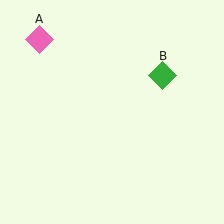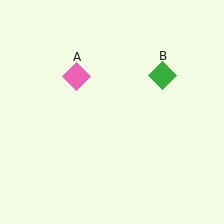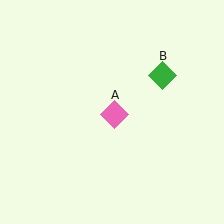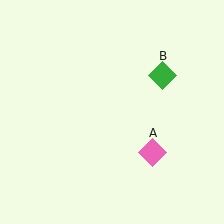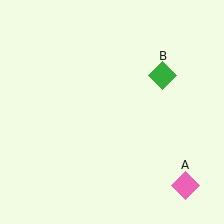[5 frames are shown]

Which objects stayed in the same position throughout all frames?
Green diamond (object B) remained stationary.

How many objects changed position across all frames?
1 object changed position: pink diamond (object A).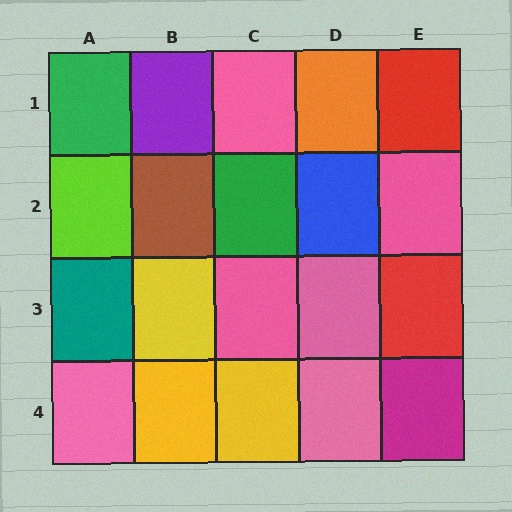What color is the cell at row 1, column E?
Red.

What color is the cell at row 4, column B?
Yellow.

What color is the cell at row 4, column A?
Pink.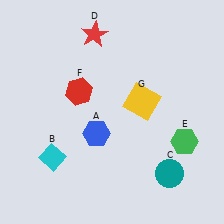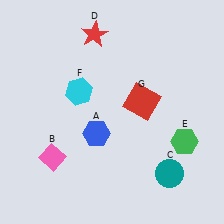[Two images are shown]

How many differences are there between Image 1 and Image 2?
There are 3 differences between the two images.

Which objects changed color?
B changed from cyan to pink. F changed from red to cyan. G changed from yellow to red.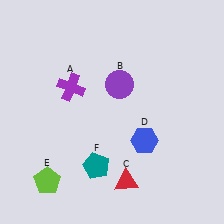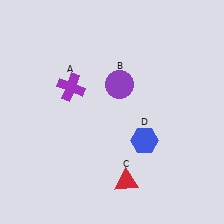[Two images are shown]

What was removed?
The teal pentagon (F), the lime pentagon (E) were removed in Image 2.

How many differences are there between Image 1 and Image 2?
There are 2 differences between the two images.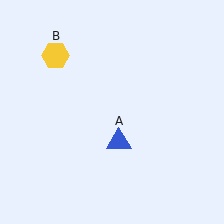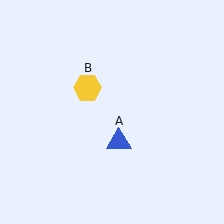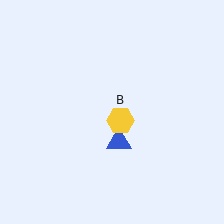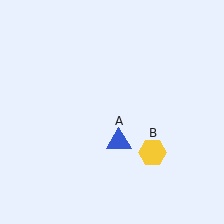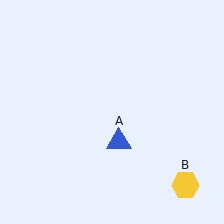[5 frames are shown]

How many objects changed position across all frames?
1 object changed position: yellow hexagon (object B).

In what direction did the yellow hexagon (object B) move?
The yellow hexagon (object B) moved down and to the right.